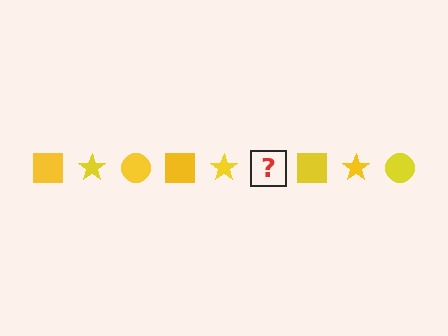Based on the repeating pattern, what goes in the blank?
The blank should be a yellow circle.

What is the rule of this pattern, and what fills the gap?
The rule is that the pattern cycles through square, star, circle shapes in yellow. The gap should be filled with a yellow circle.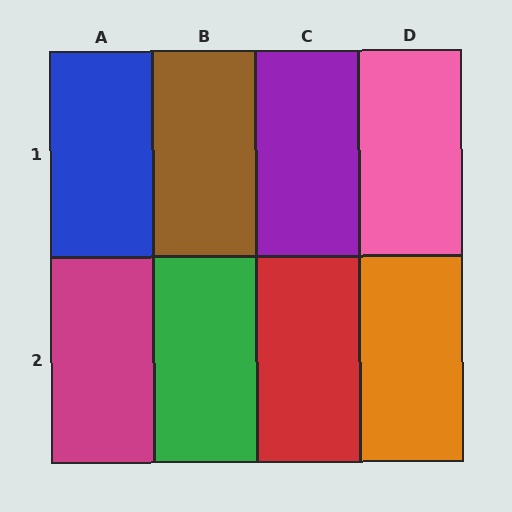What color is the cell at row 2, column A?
Magenta.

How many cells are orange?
1 cell is orange.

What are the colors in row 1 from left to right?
Blue, brown, purple, pink.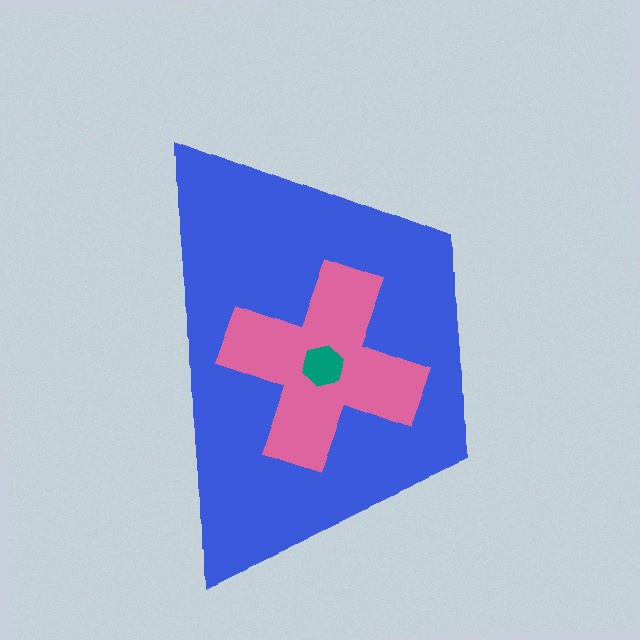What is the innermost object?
The teal hexagon.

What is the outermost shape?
The blue trapezoid.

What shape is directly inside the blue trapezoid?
The pink cross.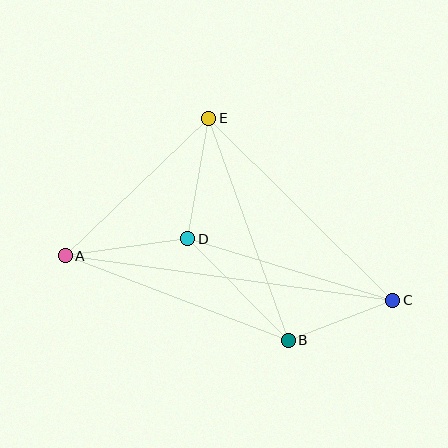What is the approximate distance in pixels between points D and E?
The distance between D and E is approximately 122 pixels.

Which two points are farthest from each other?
Points A and C are farthest from each other.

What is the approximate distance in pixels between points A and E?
The distance between A and E is approximately 198 pixels.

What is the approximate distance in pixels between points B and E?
The distance between B and E is approximately 235 pixels.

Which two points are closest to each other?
Points B and C are closest to each other.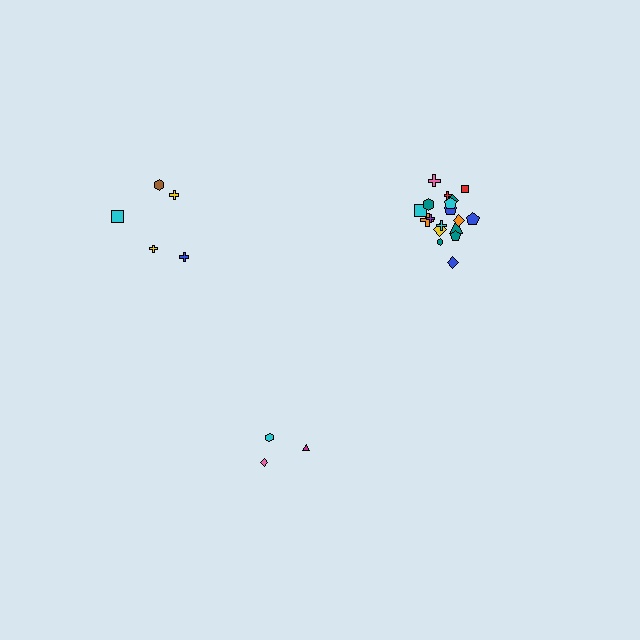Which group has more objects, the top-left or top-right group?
The top-right group.